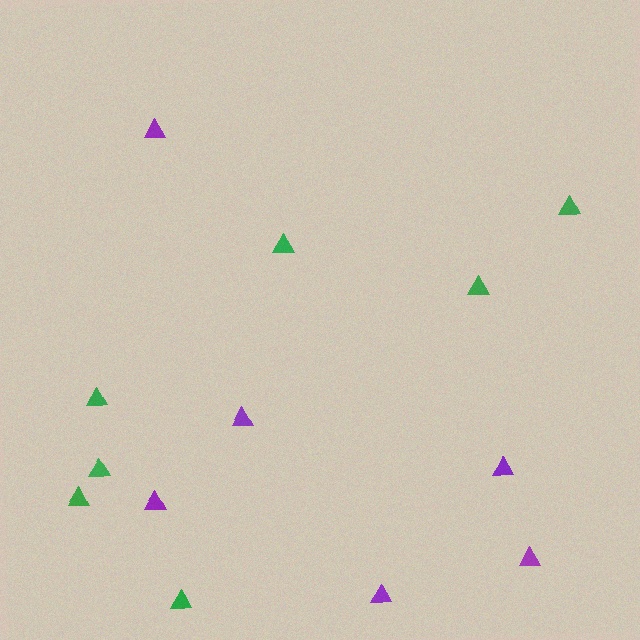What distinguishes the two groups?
There are 2 groups: one group of purple triangles (6) and one group of green triangles (7).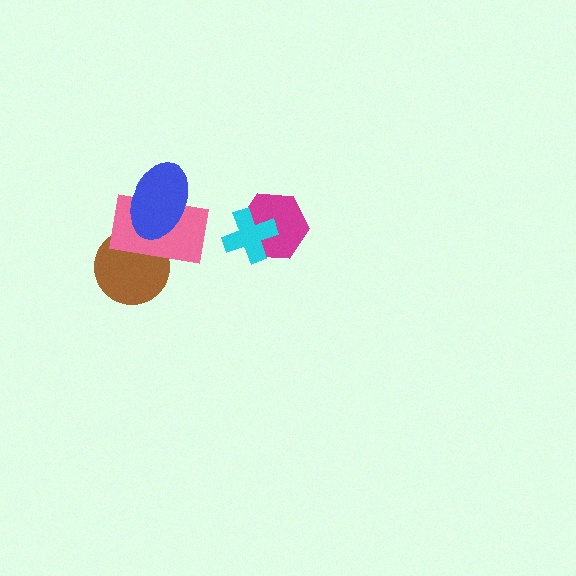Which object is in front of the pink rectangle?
The blue ellipse is in front of the pink rectangle.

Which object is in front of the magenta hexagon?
The cyan cross is in front of the magenta hexagon.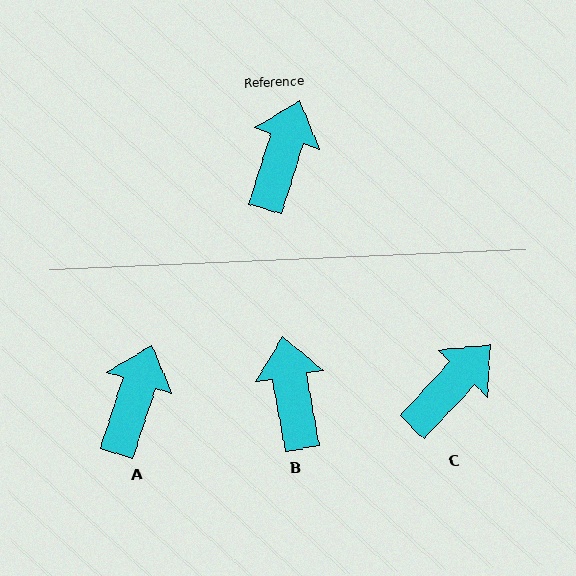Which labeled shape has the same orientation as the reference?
A.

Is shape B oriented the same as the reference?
No, it is off by about 28 degrees.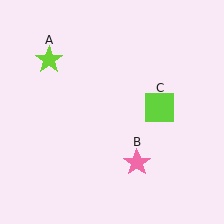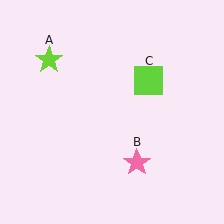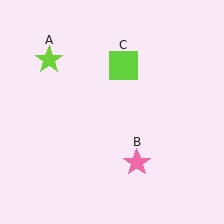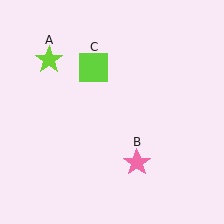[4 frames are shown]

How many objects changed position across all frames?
1 object changed position: lime square (object C).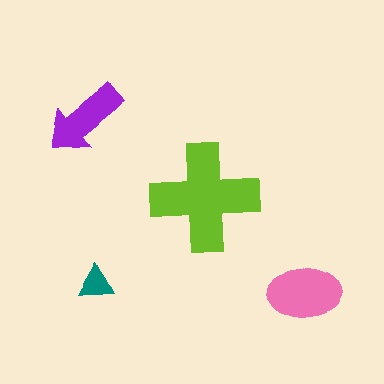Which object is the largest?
The lime cross.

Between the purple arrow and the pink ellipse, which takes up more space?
The pink ellipse.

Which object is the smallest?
The teal triangle.